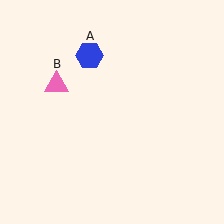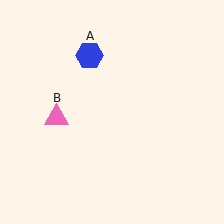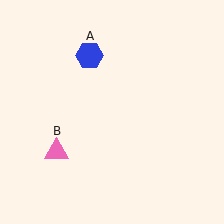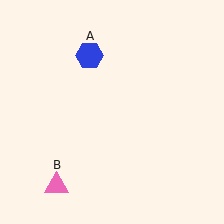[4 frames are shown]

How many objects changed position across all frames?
1 object changed position: pink triangle (object B).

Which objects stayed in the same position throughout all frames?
Blue hexagon (object A) remained stationary.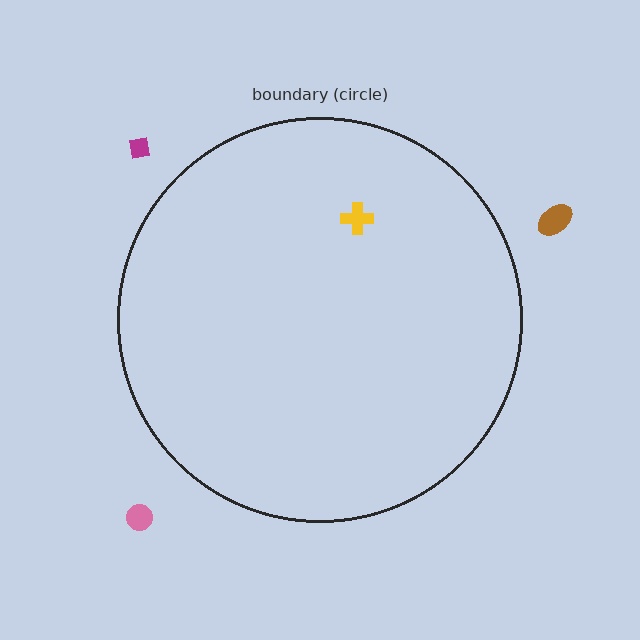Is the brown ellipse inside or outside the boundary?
Outside.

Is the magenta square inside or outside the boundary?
Outside.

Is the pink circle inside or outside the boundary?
Outside.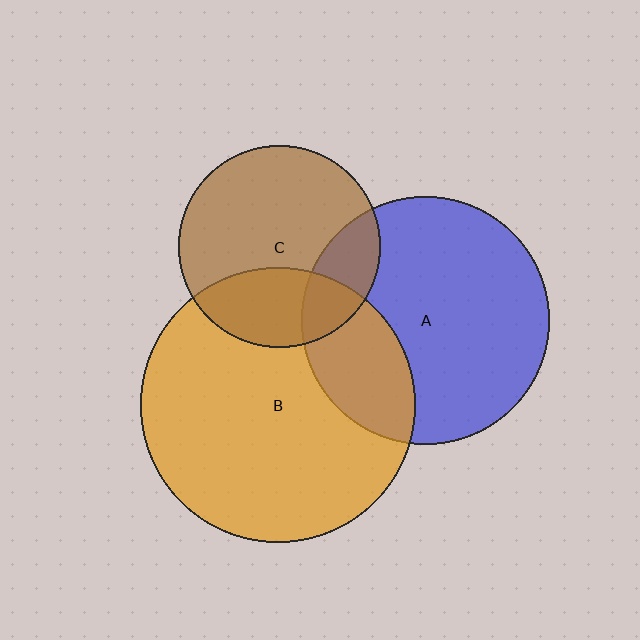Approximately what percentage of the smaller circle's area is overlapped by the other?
Approximately 30%.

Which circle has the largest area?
Circle B (orange).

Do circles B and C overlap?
Yes.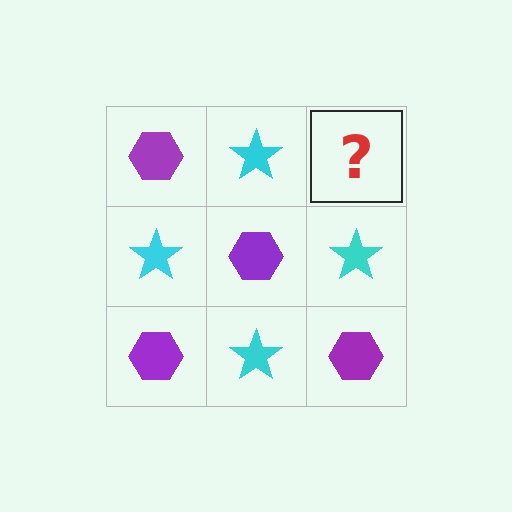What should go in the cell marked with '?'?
The missing cell should contain a purple hexagon.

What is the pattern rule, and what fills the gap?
The rule is that it alternates purple hexagon and cyan star in a checkerboard pattern. The gap should be filled with a purple hexagon.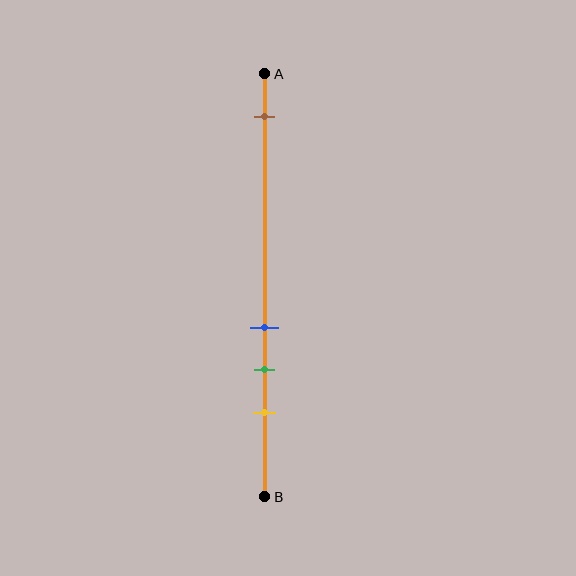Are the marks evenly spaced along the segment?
No, the marks are not evenly spaced.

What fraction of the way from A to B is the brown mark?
The brown mark is approximately 10% (0.1) of the way from A to B.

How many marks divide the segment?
There are 4 marks dividing the segment.